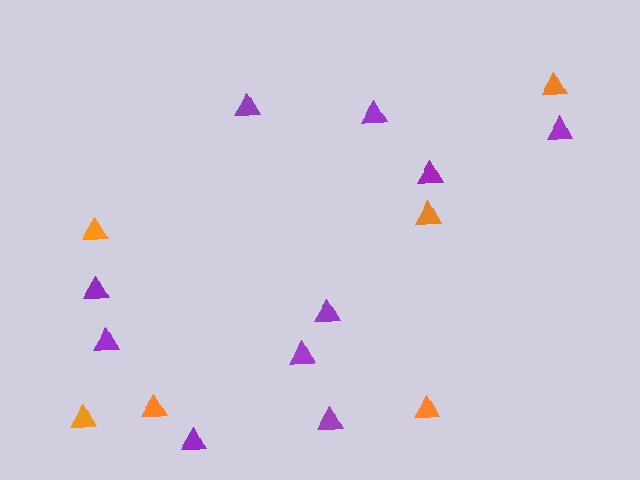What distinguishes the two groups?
There are 2 groups: one group of orange triangles (6) and one group of purple triangles (10).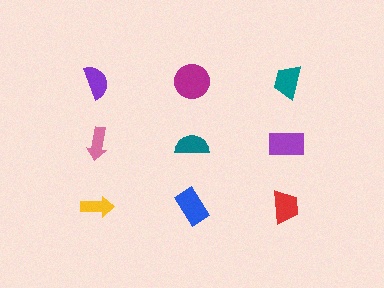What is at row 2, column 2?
A teal semicircle.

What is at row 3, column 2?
A blue rectangle.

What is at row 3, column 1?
A yellow arrow.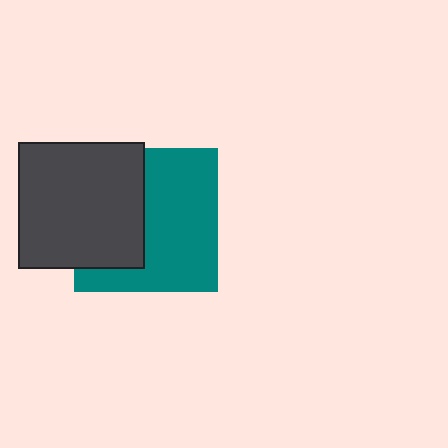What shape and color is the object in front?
The object in front is a dark gray square.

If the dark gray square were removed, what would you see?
You would see the complete teal square.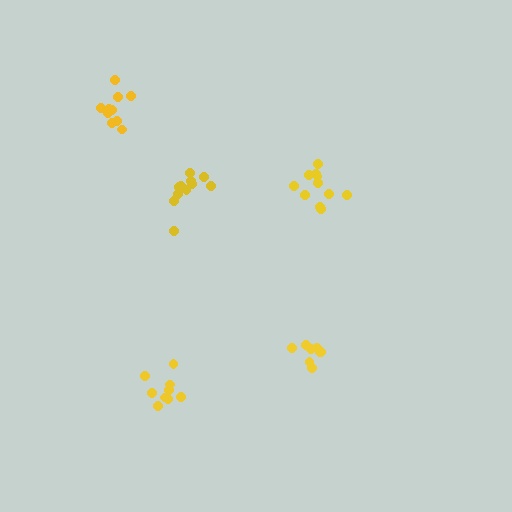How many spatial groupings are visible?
There are 5 spatial groupings.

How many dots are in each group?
Group 1: 9 dots, Group 2: 11 dots, Group 3: 11 dots, Group 4: 10 dots, Group 5: 8 dots (49 total).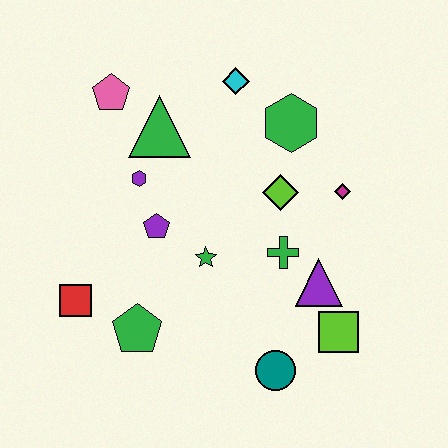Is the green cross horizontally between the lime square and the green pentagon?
Yes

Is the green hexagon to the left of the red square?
No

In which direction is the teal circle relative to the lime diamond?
The teal circle is below the lime diamond.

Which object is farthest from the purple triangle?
The pink pentagon is farthest from the purple triangle.